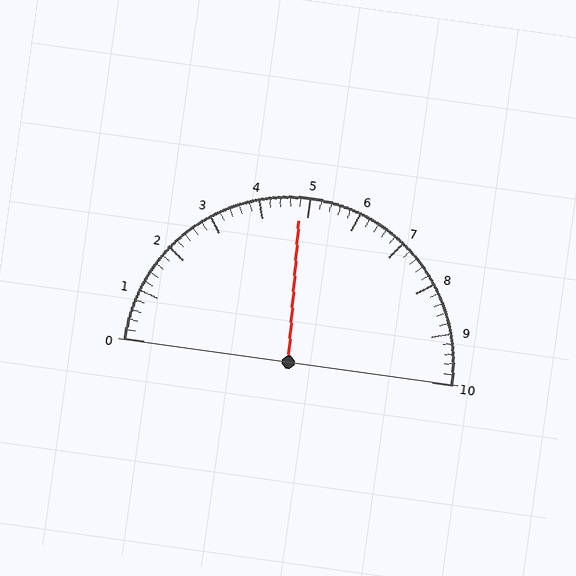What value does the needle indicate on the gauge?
The needle indicates approximately 4.8.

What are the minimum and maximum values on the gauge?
The gauge ranges from 0 to 10.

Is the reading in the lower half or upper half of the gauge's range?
The reading is in the lower half of the range (0 to 10).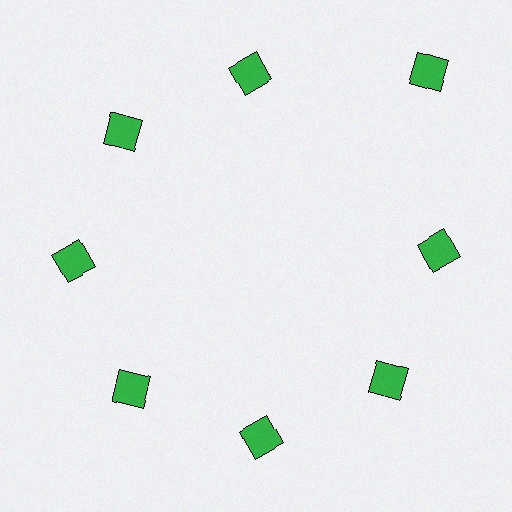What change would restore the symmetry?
The symmetry would be restored by moving it inward, back onto the ring so that all 8 squares sit at equal angles and equal distance from the center.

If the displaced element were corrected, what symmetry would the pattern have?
It would have 8-fold rotational symmetry — the pattern would map onto itself every 45 degrees.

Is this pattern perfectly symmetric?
No. The 8 green squares are arranged in a ring, but one element near the 2 o'clock position is pushed outward from the center, breaking the 8-fold rotational symmetry.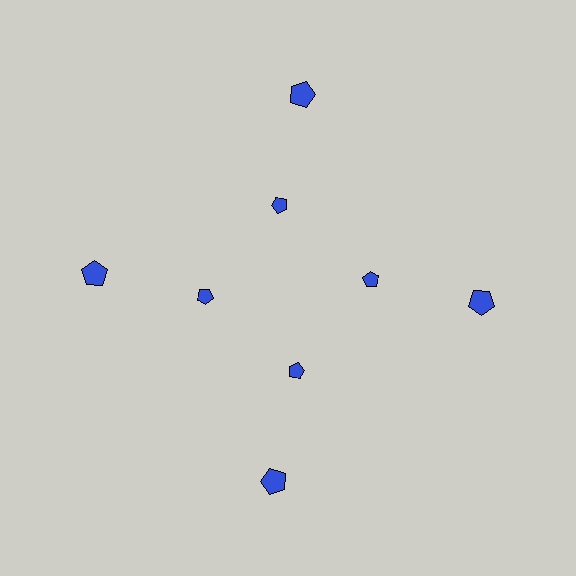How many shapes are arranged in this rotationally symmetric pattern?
There are 8 shapes, arranged in 4 groups of 2.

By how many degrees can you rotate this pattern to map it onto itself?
The pattern maps onto itself every 90 degrees of rotation.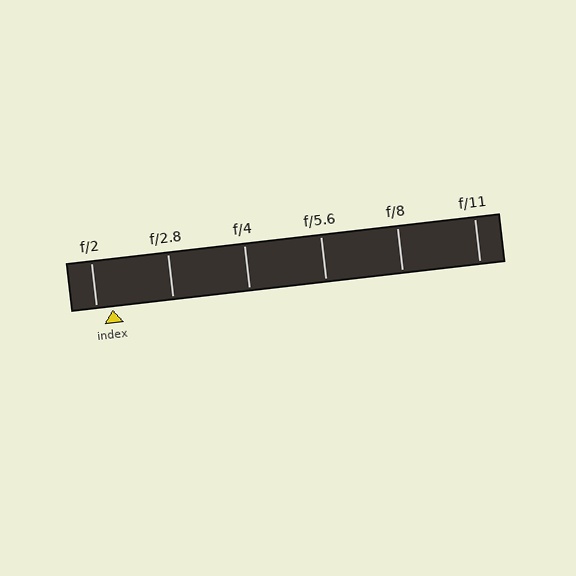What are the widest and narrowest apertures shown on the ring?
The widest aperture shown is f/2 and the narrowest is f/11.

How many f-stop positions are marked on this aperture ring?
There are 6 f-stop positions marked.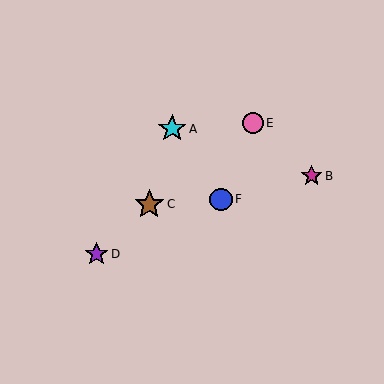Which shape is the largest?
The brown star (labeled C) is the largest.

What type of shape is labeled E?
Shape E is a pink circle.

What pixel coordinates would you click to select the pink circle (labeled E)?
Click at (253, 123) to select the pink circle E.